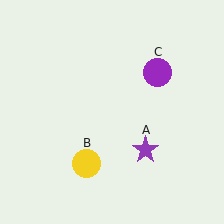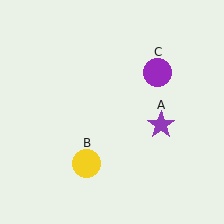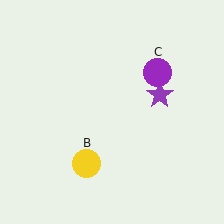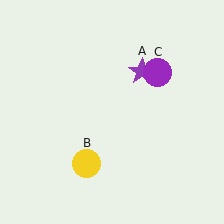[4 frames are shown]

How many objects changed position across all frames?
1 object changed position: purple star (object A).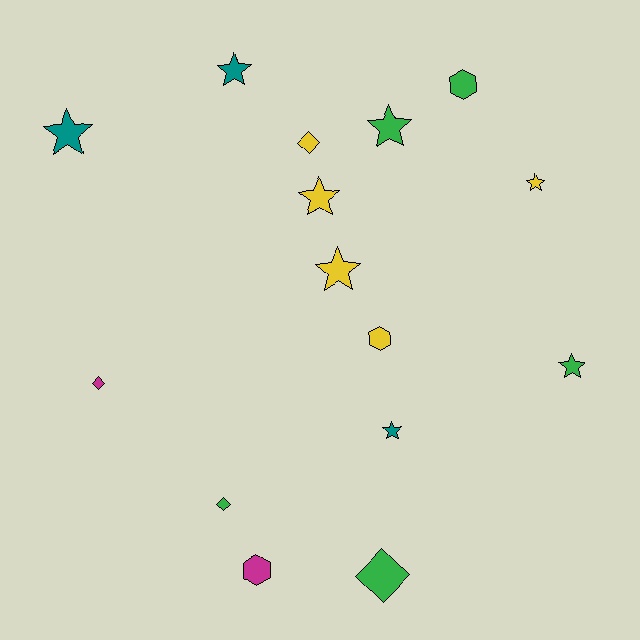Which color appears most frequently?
Yellow, with 5 objects.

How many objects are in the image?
There are 15 objects.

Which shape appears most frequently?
Star, with 8 objects.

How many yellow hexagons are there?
There is 1 yellow hexagon.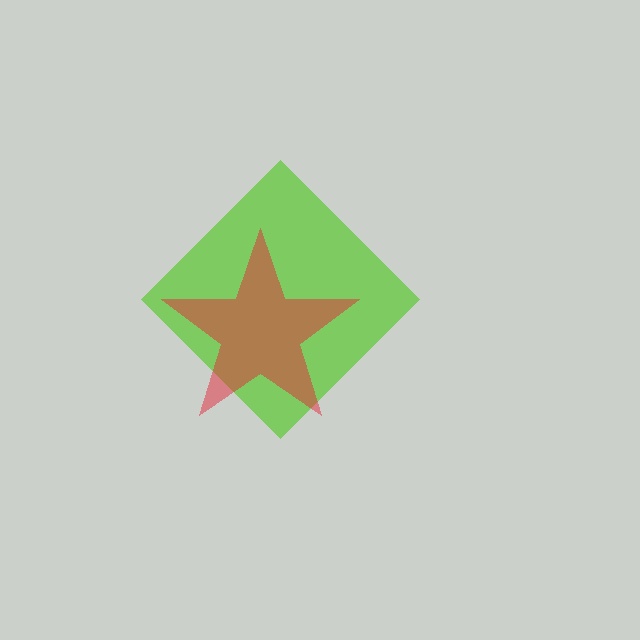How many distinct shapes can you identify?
There are 2 distinct shapes: a lime diamond, a red star.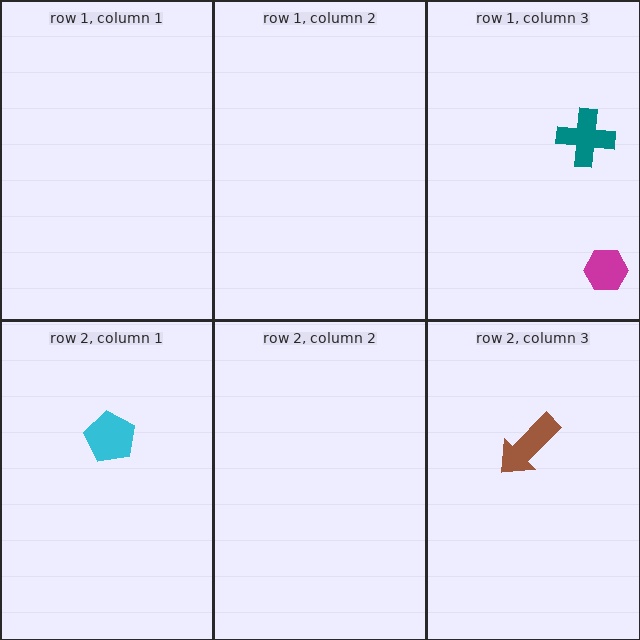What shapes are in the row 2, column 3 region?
The brown arrow.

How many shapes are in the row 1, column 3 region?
2.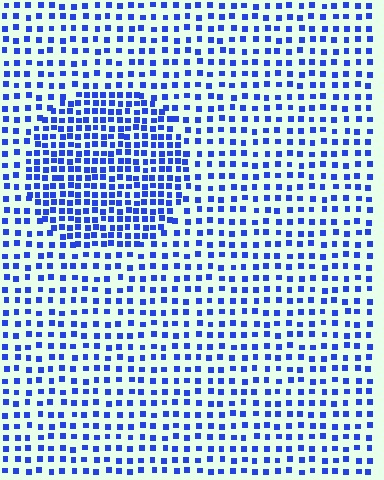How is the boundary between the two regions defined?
The boundary is defined by a change in element density (approximately 1.9x ratio). All elements are the same color, size, and shape.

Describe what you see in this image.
The image contains small blue elements arranged at two different densities. A circle-shaped region is visible where the elements are more densely packed than the surrounding area.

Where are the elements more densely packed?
The elements are more densely packed inside the circle boundary.